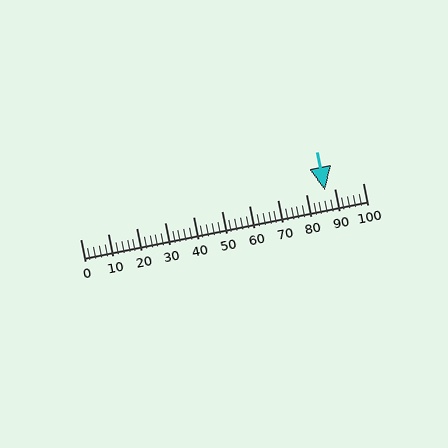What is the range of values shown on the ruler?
The ruler shows values from 0 to 100.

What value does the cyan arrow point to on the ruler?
The cyan arrow points to approximately 86.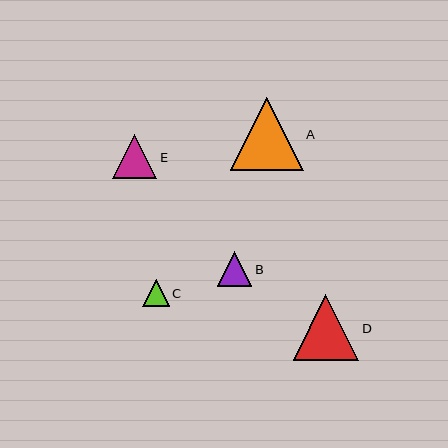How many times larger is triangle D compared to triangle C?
Triangle D is approximately 2.5 times the size of triangle C.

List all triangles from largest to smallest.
From largest to smallest: A, D, E, B, C.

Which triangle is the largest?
Triangle A is the largest with a size of approximately 73 pixels.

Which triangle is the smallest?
Triangle C is the smallest with a size of approximately 27 pixels.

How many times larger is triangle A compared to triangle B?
Triangle A is approximately 2.1 times the size of triangle B.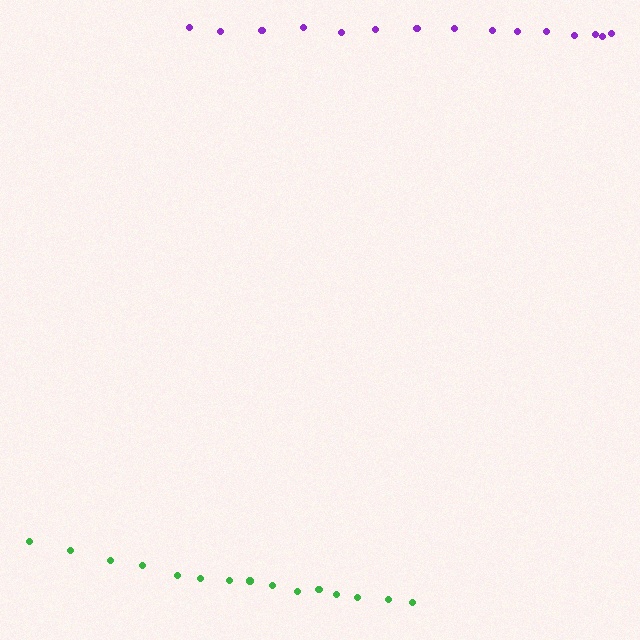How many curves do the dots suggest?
There are 2 distinct paths.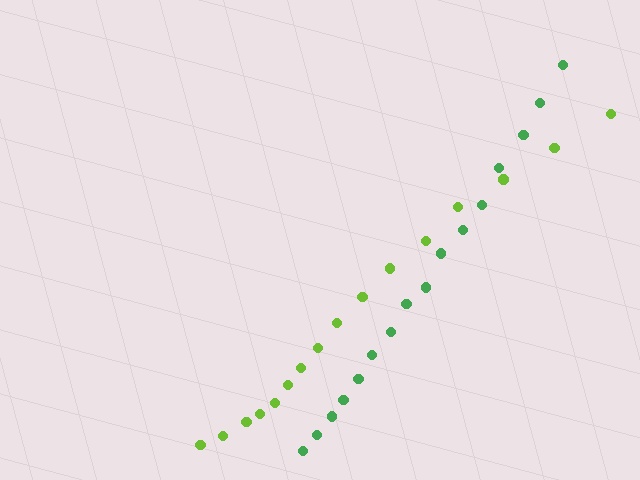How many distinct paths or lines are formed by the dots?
There are 2 distinct paths.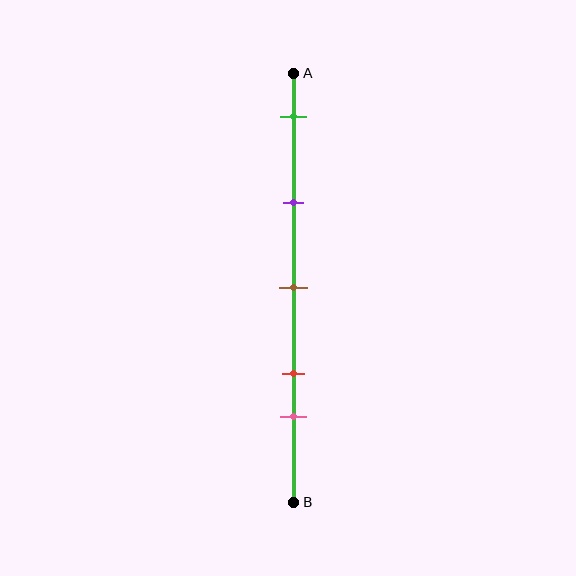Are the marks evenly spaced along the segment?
No, the marks are not evenly spaced.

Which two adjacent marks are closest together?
The red and pink marks are the closest adjacent pair.